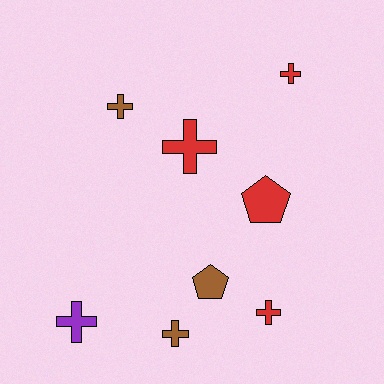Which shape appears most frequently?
Cross, with 6 objects.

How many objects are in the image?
There are 8 objects.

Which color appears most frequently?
Red, with 4 objects.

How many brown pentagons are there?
There is 1 brown pentagon.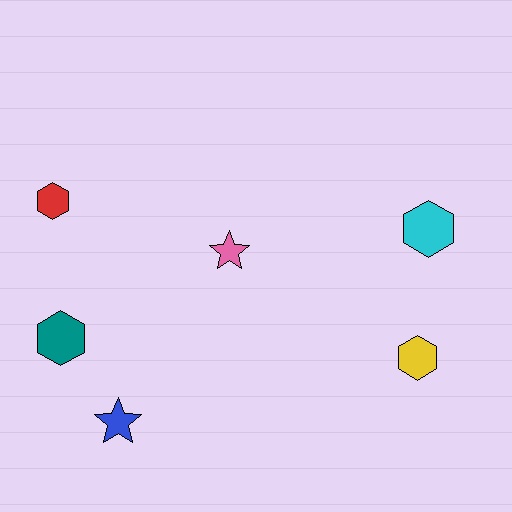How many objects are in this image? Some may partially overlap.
There are 6 objects.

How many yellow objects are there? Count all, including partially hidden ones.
There is 1 yellow object.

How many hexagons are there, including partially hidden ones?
There are 4 hexagons.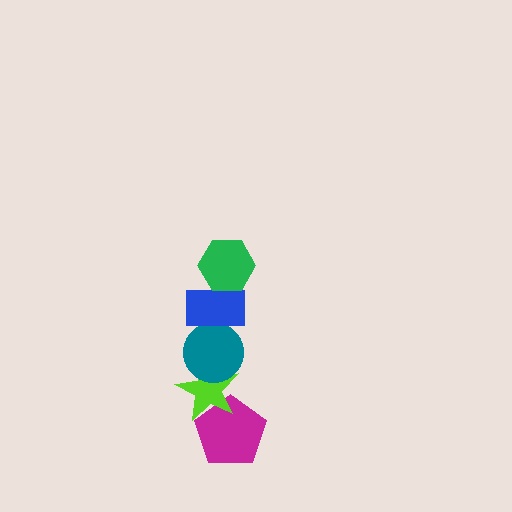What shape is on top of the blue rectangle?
The green hexagon is on top of the blue rectangle.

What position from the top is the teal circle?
The teal circle is 3rd from the top.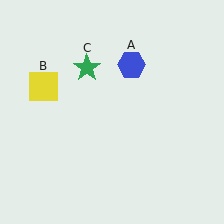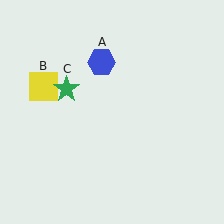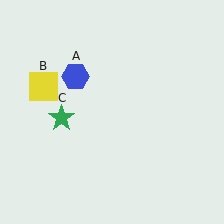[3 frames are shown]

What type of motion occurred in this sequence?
The blue hexagon (object A), green star (object C) rotated counterclockwise around the center of the scene.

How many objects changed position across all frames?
2 objects changed position: blue hexagon (object A), green star (object C).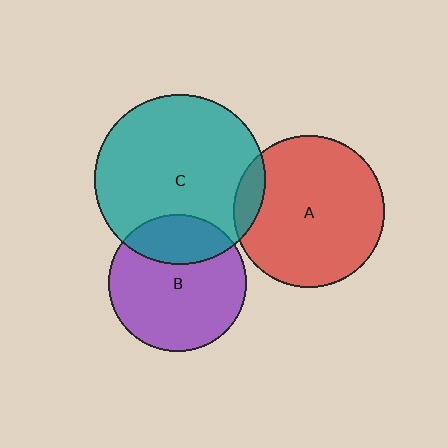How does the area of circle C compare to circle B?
Approximately 1.5 times.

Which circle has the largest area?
Circle C (teal).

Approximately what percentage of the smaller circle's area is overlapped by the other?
Approximately 10%.